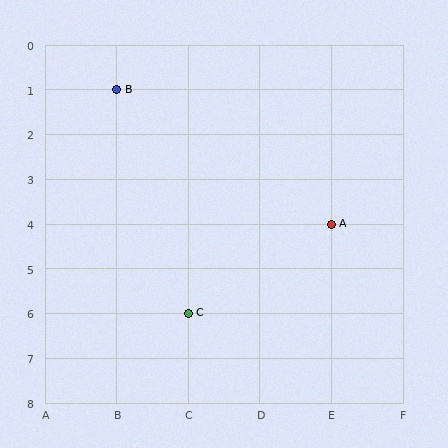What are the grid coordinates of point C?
Point C is at grid coordinates (C, 6).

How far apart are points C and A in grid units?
Points C and A are 2 columns and 2 rows apart (about 2.8 grid units diagonally).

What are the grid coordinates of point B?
Point B is at grid coordinates (B, 1).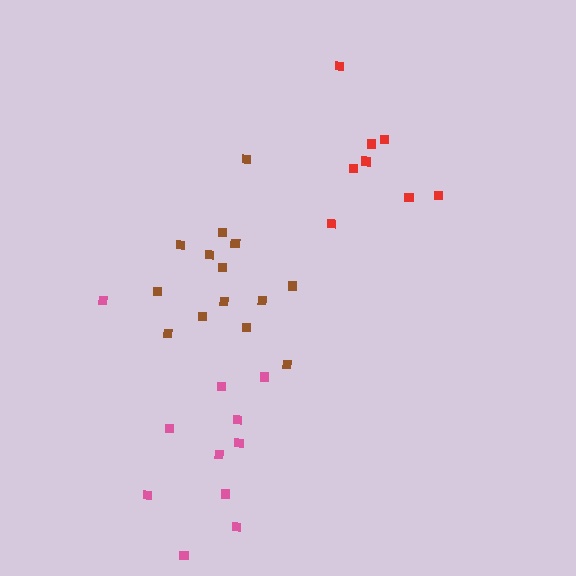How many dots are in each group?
Group 1: 8 dots, Group 2: 11 dots, Group 3: 14 dots (33 total).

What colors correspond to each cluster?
The clusters are colored: red, pink, brown.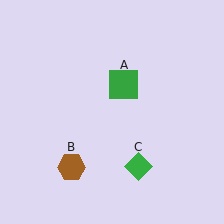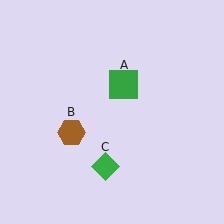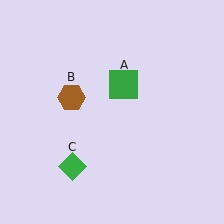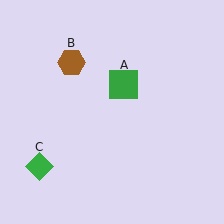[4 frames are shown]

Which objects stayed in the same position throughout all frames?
Green square (object A) remained stationary.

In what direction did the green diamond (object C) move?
The green diamond (object C) moved left.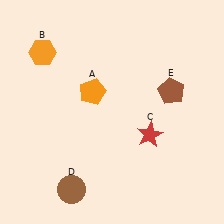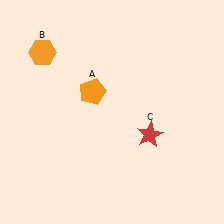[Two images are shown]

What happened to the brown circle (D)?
The brown circle (D) was removed in Image 2. It was in the bottom-left area of Image 1.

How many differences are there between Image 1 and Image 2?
There are 2 differences between the two images.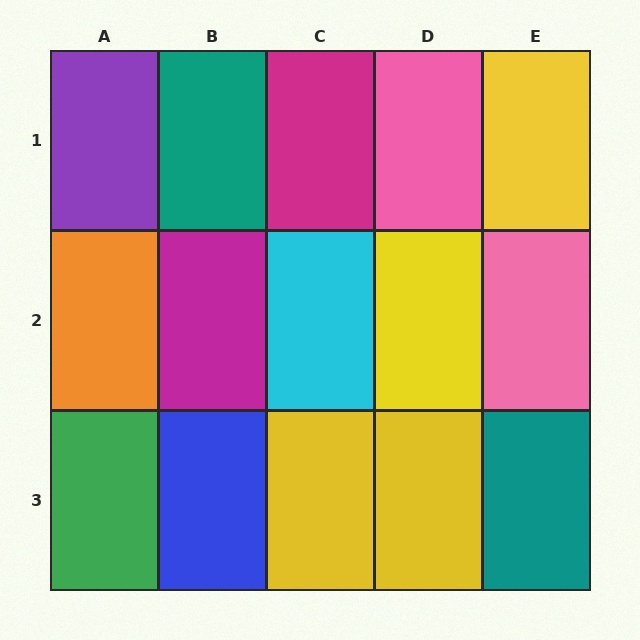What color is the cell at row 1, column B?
Teal.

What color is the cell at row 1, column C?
Magenta.